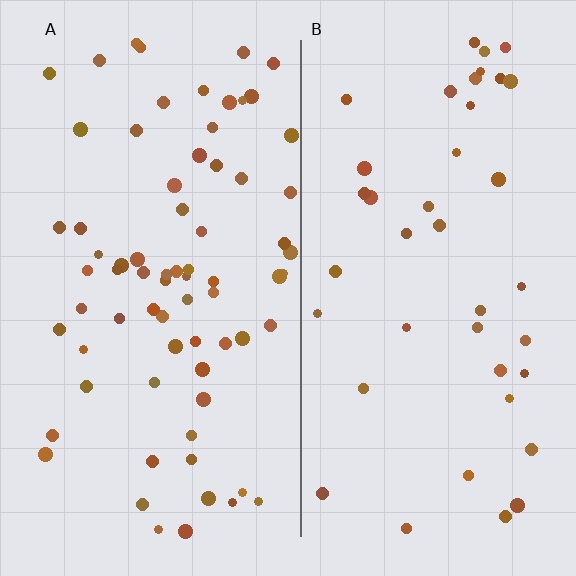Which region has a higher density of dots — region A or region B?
A (the left).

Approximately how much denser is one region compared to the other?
Approximately 1.8× — region A over region B.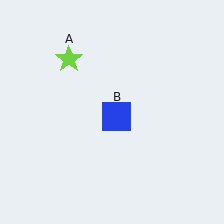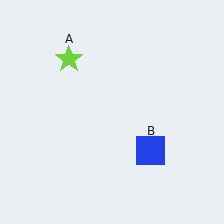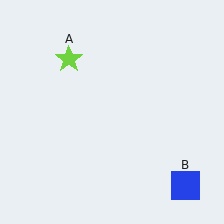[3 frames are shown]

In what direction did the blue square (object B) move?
The blue square (object B) moved down and to the right.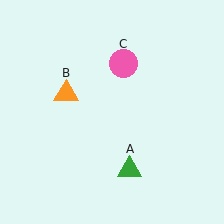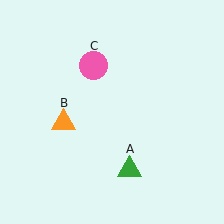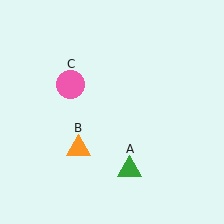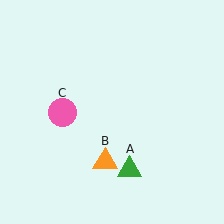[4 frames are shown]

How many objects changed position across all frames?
2 objects changed position: orange triangle (object B), pink circle (object C).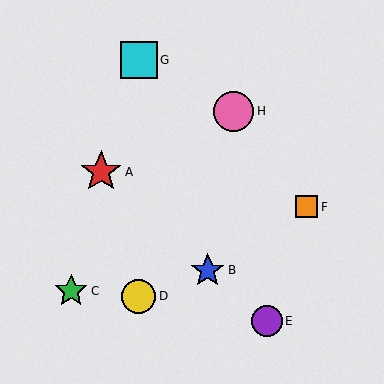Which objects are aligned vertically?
Objects D, G are aligned vertically.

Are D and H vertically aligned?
No, D is at x≈139 and H is at x≈234.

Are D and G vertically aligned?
Yes, both are at x≈139.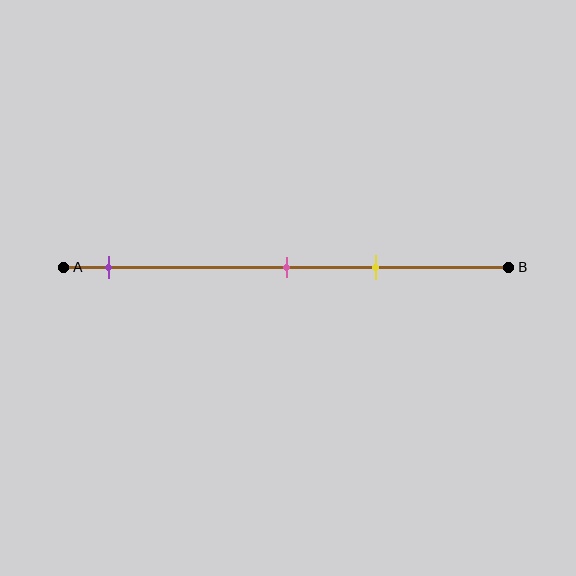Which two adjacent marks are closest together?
The pink and yellow marks are the closest adjacent pair.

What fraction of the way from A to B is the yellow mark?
The yellow mark is approximately 70% (0.7) of the way from A to B.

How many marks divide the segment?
There are 3 marks dividing the segment.